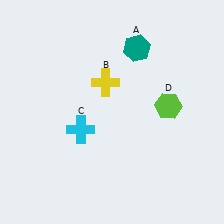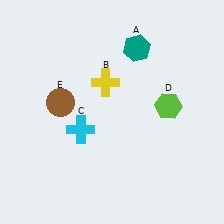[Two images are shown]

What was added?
A brown circle (E) was added in Image 2.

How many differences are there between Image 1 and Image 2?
There is 1 difference between the two images.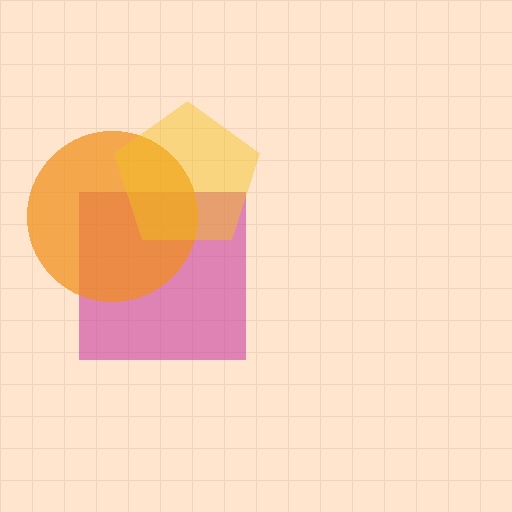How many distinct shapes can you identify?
There are 3 distinct shapes: a magenta square, an orange circle, a yellow pentagon.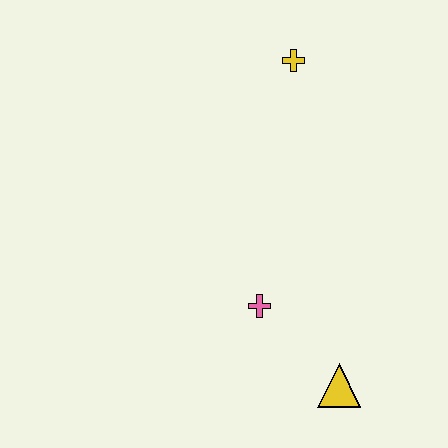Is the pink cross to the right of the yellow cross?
No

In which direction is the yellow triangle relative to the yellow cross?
The yellow triangle is below the yellow cross.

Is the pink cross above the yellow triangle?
Yes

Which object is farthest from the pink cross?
The yellow cross is farthest from the pink cross.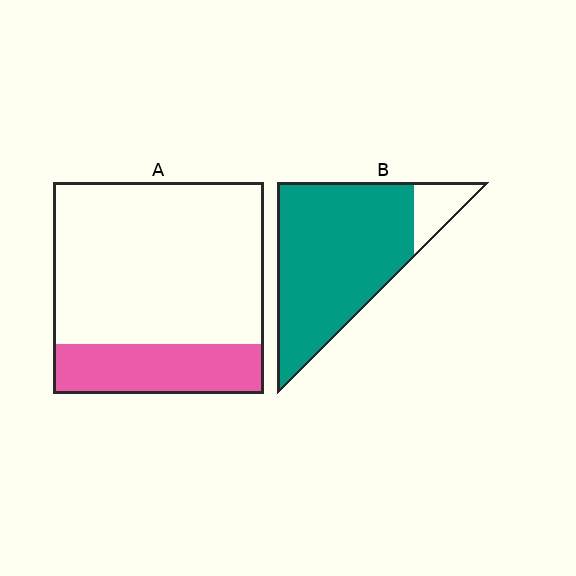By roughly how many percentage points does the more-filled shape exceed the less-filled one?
By roughly 65 percentage points (B over A).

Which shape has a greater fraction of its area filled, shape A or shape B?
Shape B.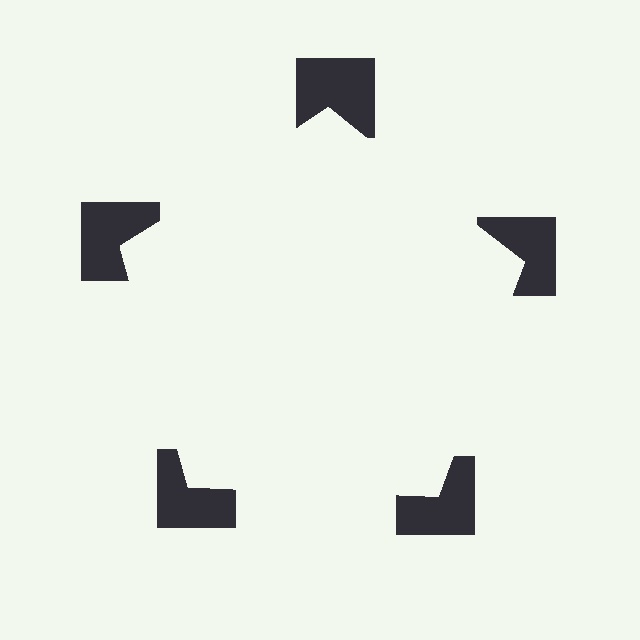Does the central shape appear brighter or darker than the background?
It typically appears slightly brighter than the background, even though no actual brightness change is drawn.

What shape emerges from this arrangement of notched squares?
An illusory pentagon — its edges are inferred from the aligned wedge cuts in the notched squares, not physically drawn.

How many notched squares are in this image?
There are 5 — one at each vertex of the illusory pentagon.